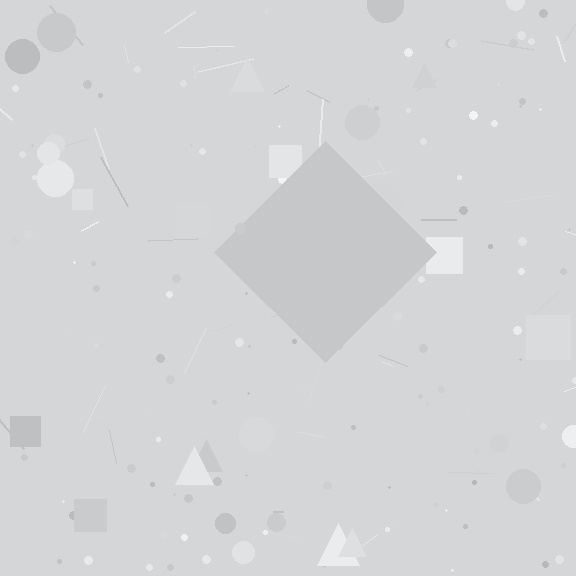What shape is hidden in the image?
A diamond is hidden in the image.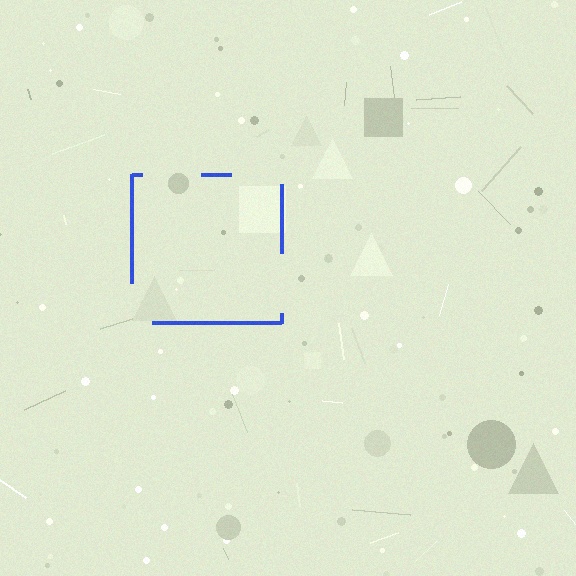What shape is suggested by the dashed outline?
The dashed outline suggests a square.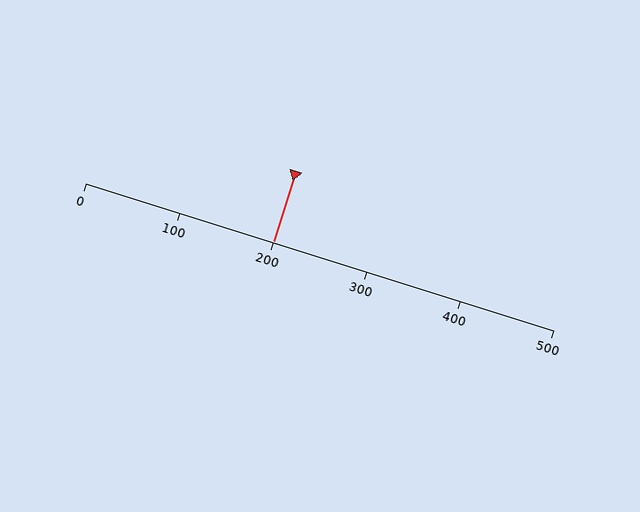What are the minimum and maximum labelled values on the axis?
The axis runs from 0 to 500.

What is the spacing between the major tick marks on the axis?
The major ticks are spaced 100 apart.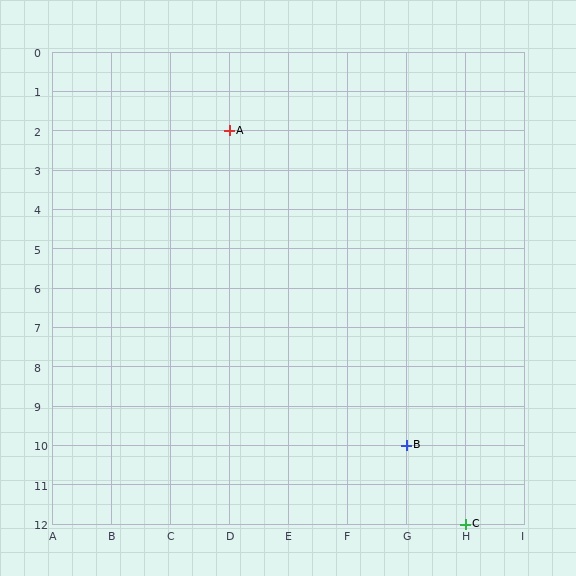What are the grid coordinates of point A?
Point A is at grid coordinates (D, 2).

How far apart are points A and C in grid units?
Points A and C are 4 columns and 10 rows apart (about 10.8 grid units diagonally).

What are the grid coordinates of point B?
Point B is at grid coordinates (G, 10).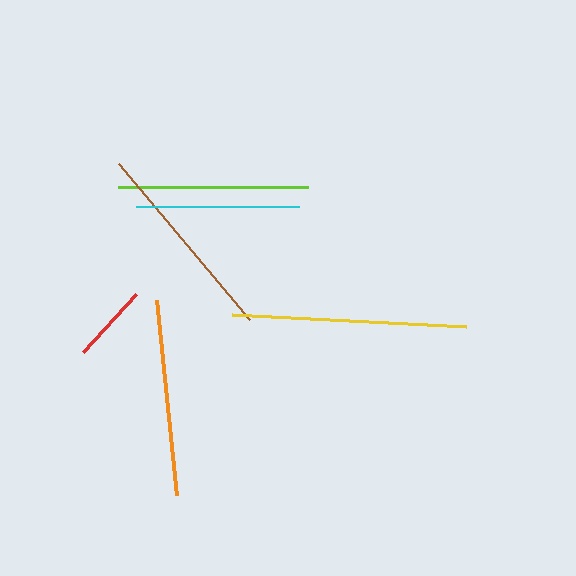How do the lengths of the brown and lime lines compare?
The brown and lime lines are approximately the same length.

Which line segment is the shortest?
The red line is the shortest at approximately 79 pixels.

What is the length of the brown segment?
The brown segment is approximately 204 pixels long.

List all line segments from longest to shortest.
From longest to shortest: yellow, brown, orange, lime, cyan, red.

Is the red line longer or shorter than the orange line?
The orange line is longer than the red line.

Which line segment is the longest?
The yellow line is the longest at approximately 234 pixels.